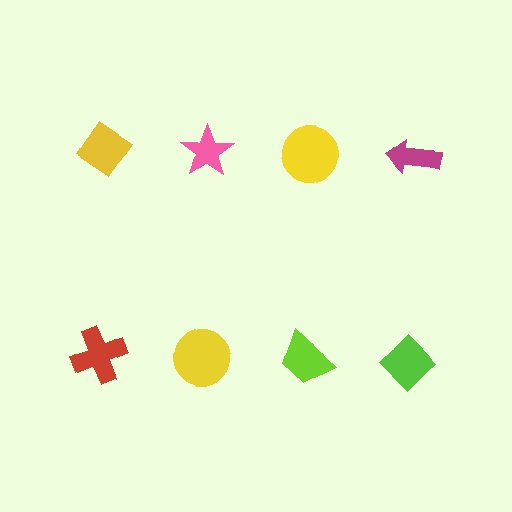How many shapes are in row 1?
4 shapes.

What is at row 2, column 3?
A lime trapezoid.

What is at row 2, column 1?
A red cross.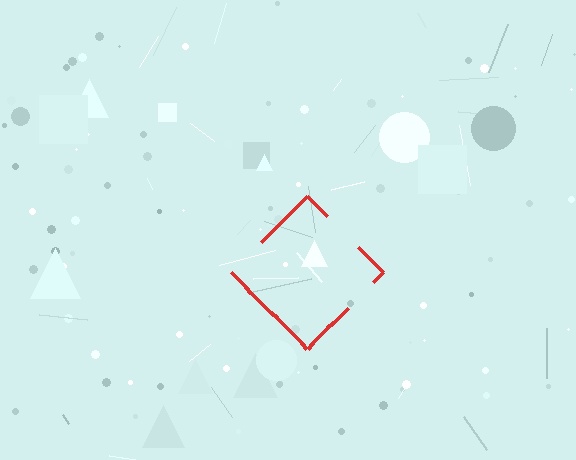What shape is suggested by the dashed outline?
The dashed outline suggests a diamond.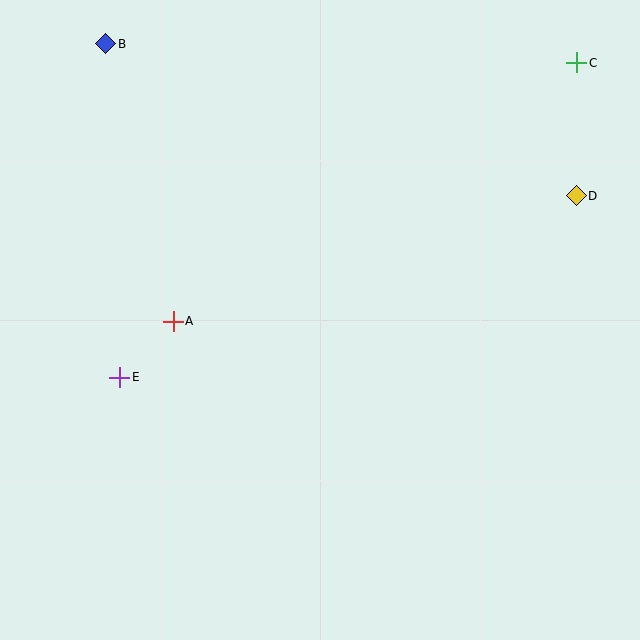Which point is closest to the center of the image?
Point A at (173, 321) is closest to the center.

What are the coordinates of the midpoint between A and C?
The midpoint between A and C is at (375, 192).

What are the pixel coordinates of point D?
Point D is at (576, 196).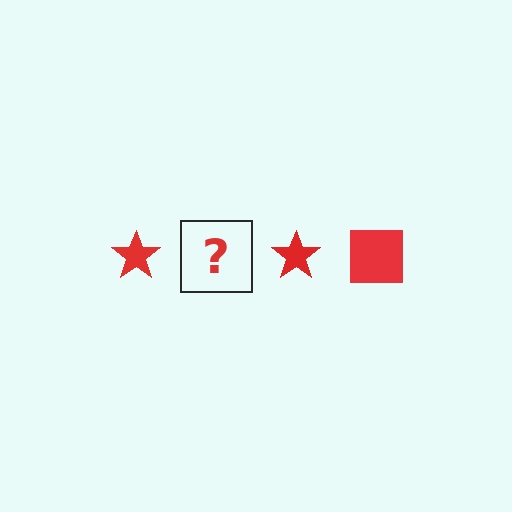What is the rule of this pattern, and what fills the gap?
The rule is that the pattern cycles through star, square shapes in red. The gap should be filled with a red square.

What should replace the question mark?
The question mark should be replaced with a red square.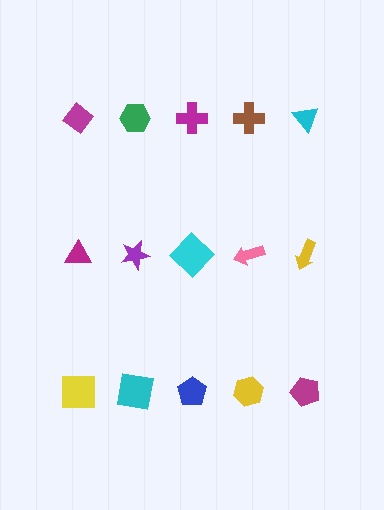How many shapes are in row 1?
5 shapes.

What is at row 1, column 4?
A brown cross.